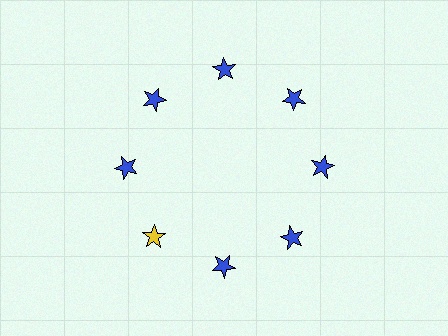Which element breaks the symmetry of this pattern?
The yellow star at roughly the 8 o'clock position breaks the symmetry. All other shapes are blue stars.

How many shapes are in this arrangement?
There are 8 shapes arranged in a ring pattern.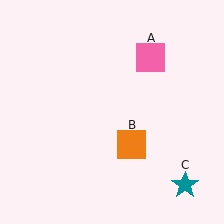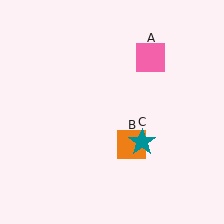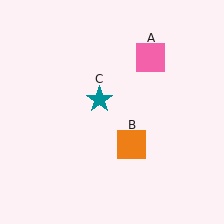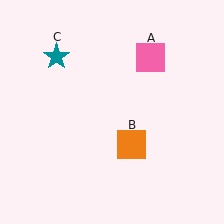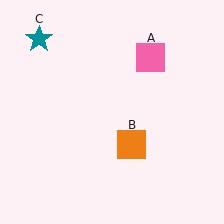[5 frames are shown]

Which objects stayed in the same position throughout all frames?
Pink square (object A) and orange square (object B) remained stationary.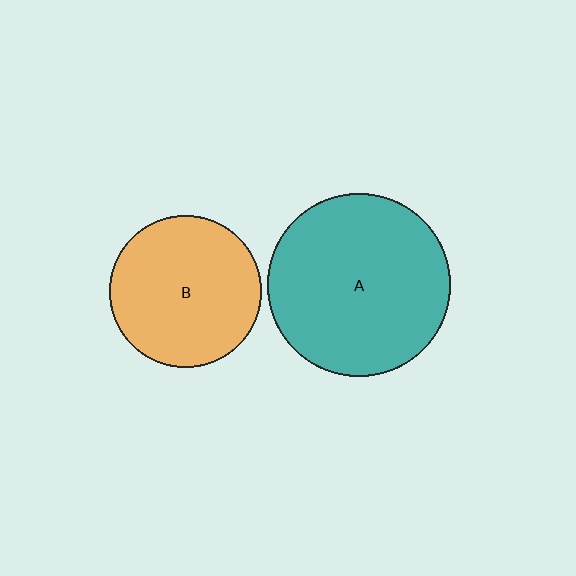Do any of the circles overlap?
No, none of the circles overlap.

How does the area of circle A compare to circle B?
Approximately 1.4 times.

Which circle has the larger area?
Circle A (teal).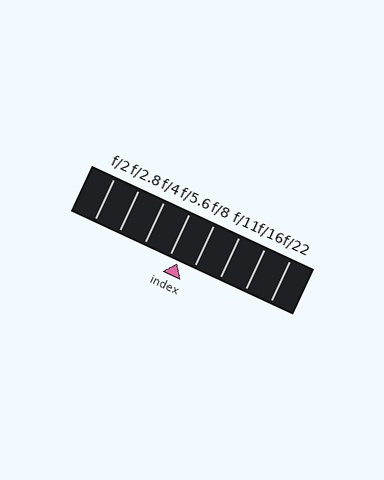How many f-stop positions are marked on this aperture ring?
There are 8 f-stop positions marked.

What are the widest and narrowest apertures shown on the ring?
The widest aperture shown is f/2 and the narrowest is f/22.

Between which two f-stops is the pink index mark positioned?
The index mark is between f/5.6 and f/8.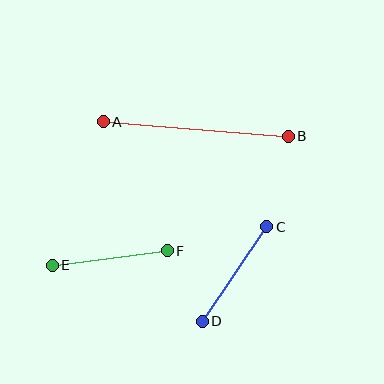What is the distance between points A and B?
The distance is approximately 186 pixels.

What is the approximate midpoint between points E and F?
The midpoint is at approximately (110, 258) pixels.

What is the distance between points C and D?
The distance is approximately 115 pixels.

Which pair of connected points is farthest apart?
Points A and B are farthest apart.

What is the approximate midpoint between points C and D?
The midpoint is at approximately (235, 274) pixels.